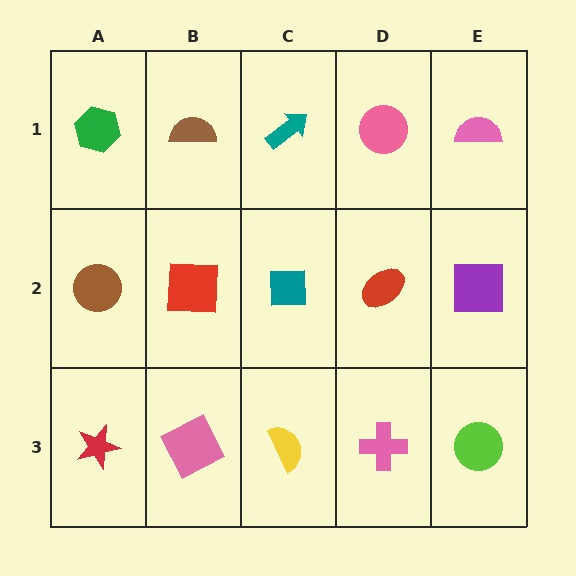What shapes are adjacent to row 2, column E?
A pink semicircle (row 1, column E), a lime circle (row 3, column E), a red ellipse (row 2, column D).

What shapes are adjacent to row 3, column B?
A red square (row 2, column B), a red star (row 3, column A), a yellow semicircle (row 3, column C).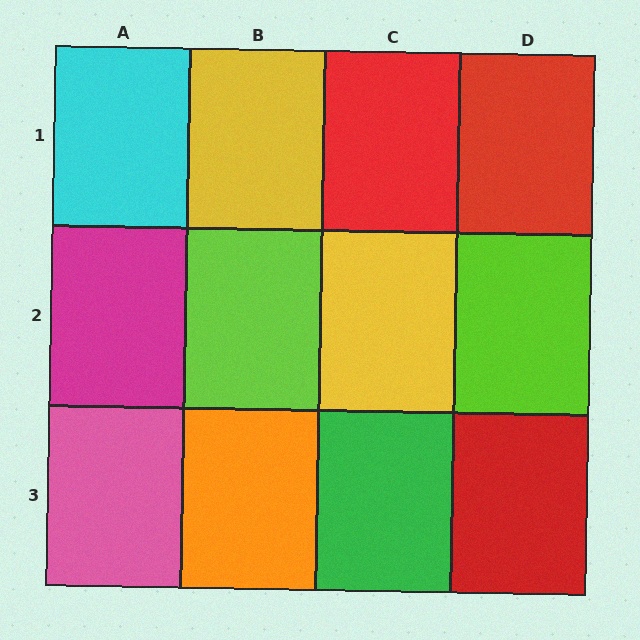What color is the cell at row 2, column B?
Lime.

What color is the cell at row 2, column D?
Lime.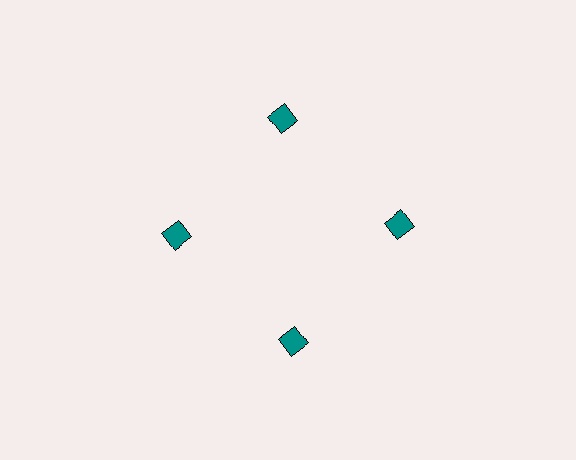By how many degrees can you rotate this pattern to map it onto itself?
The pattern maps onto itself every 90 degrees of rotation.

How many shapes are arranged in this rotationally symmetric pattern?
There are 4 shapes, arranged in 4 groups of 1.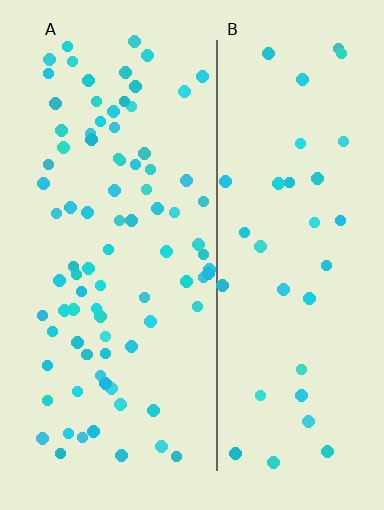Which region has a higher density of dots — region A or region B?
A (the left).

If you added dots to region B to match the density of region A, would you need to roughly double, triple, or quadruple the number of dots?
Approximately double.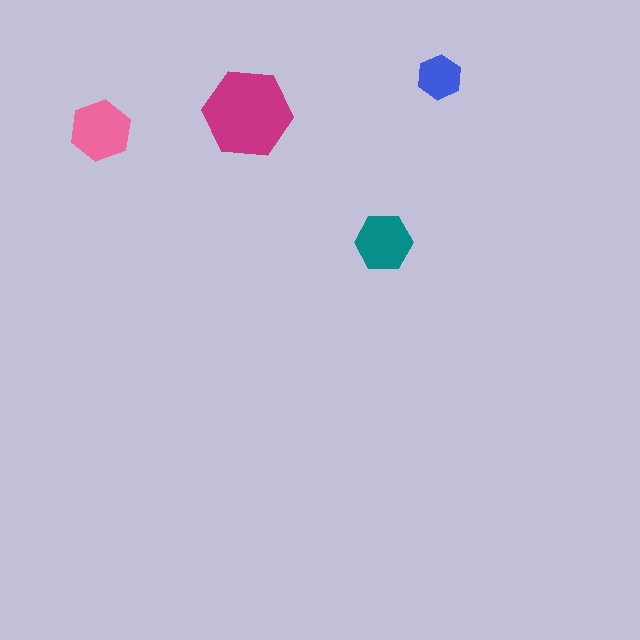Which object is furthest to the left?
The pink hexagon is leftmost.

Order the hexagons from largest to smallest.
the magenta one, the pink one, the teal one, the blue one.